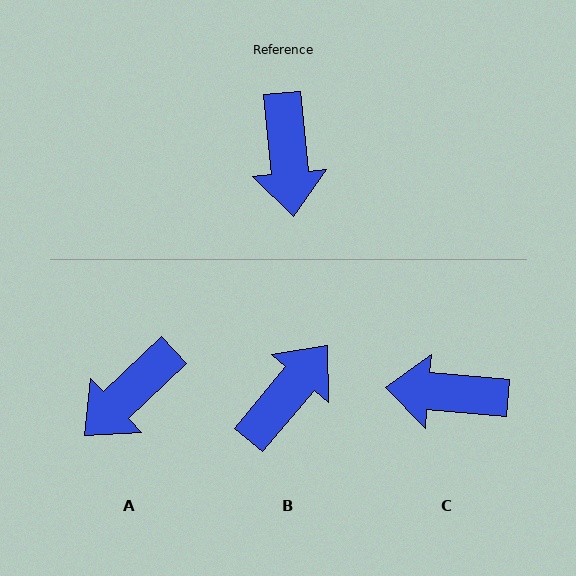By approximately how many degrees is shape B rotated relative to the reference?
Approximately 135 degrees counter-clockwise.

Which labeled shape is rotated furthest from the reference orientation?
B, about 135 degrees away.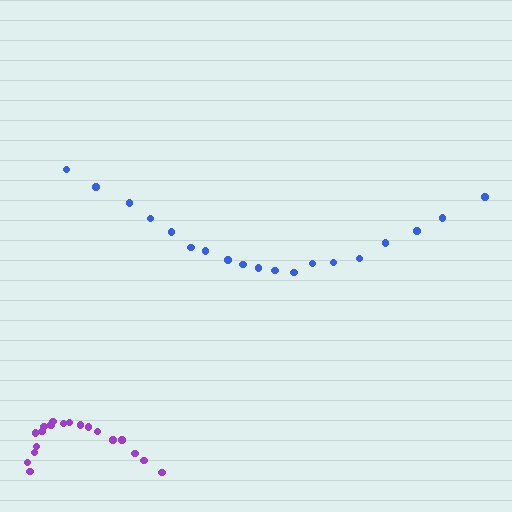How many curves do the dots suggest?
There are 2 distinct paths.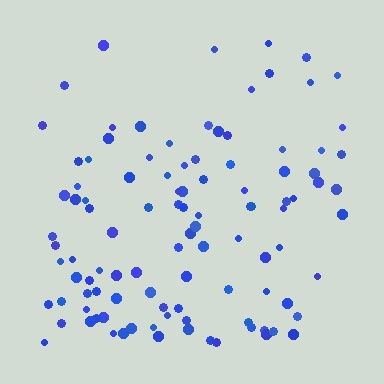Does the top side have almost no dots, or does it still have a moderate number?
Still a moderate number, just noticeably fewer than the bottom.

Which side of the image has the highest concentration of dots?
The bottom.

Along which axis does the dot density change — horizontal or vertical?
Vertical.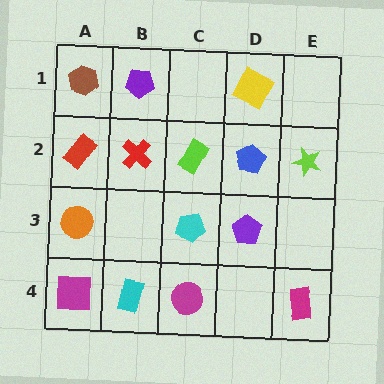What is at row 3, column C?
A cyan pentagon.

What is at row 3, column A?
An orange circle.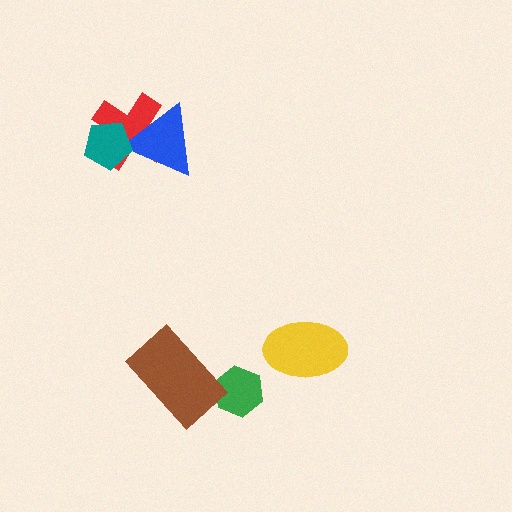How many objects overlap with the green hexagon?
1 object overlaps with the green hexagon.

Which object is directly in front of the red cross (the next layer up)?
The blue triangle is directly in front of the red cross.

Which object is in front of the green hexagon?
The brown rectangle is in front of the green hexagon.